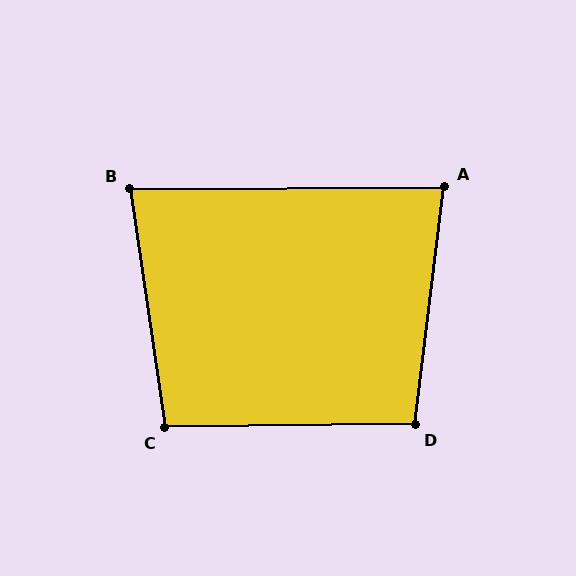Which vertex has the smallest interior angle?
B, at approximately 82 degrees.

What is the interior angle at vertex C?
Approximately 97 degrees (obtuse).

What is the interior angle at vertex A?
Approximately 83 degrees (acute).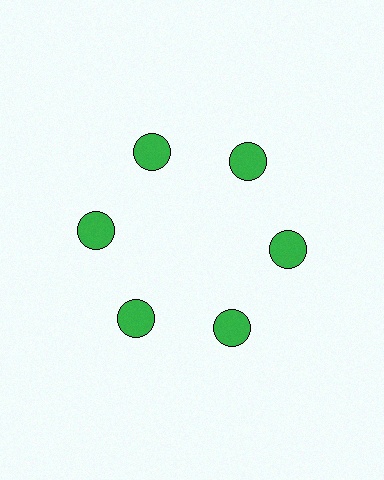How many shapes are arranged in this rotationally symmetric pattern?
There are 6 shapes, arranged in 6 groups of 1.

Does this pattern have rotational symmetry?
Yes, this pattern has 6-fold rotational symmetry. It looks the same after rotating 60 degrees around the center.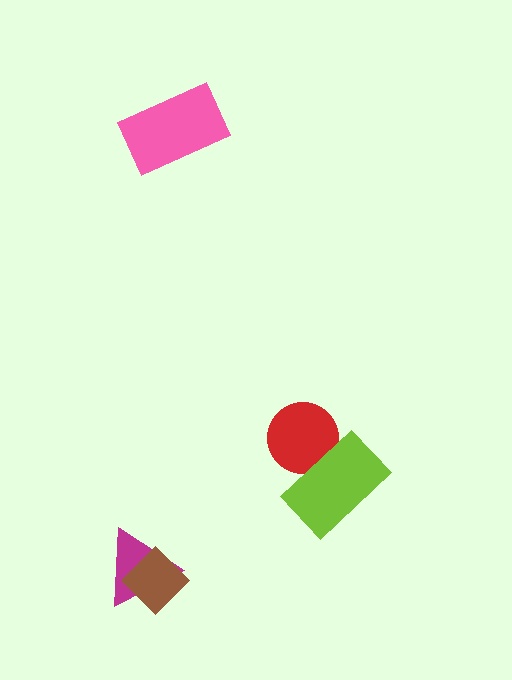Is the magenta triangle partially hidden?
Yes, it is partially covered by another shape.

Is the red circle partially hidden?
Yes, it is partially covered by another shape.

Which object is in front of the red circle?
The lime rectangle is in front of the red circle.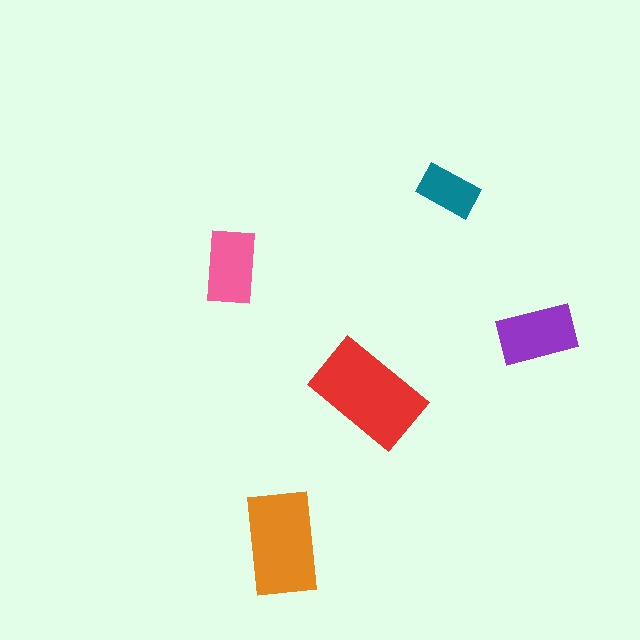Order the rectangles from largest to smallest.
the red one, the orange one, the purple one, the pink one, the teal one.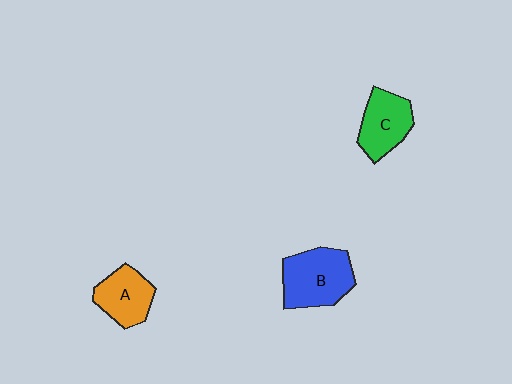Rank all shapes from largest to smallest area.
From largest to smallest: B (blue), C (green), A (orange).